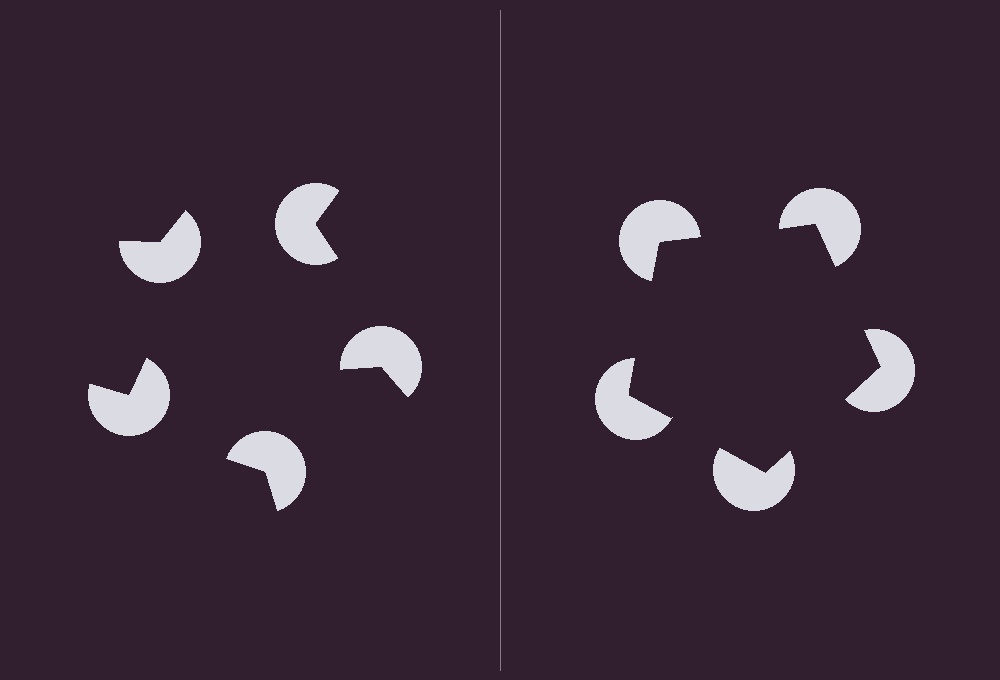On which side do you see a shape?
An illusory pentagon appears on the right side. On the left side the wedge cuts are rotated, so no coherent shape forms.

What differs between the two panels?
The pac-man discs are positioned identically on both sides; only the wedge orientations differ. On the right they align to a pentagon; on the left they are misaligned.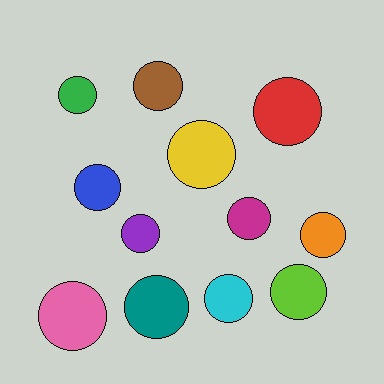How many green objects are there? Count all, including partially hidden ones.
There is 1 green object.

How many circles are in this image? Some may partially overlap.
There are 12 circles.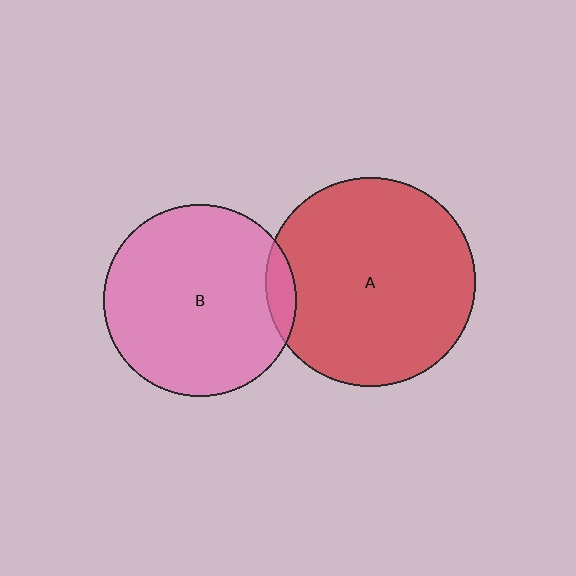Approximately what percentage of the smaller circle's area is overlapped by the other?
Approximately 5%.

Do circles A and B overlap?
Yes.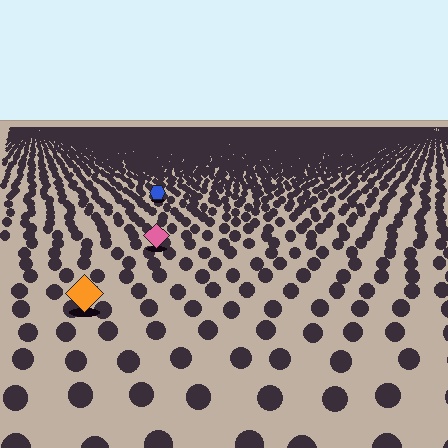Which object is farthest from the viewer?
The blue hexagon is farthest from the viewer. It appears smaller and the ground texture around it is denser.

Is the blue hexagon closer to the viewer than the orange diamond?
No. The orange diamond is closer — you can tell from the texture gradient: the ground texture is coarser near it.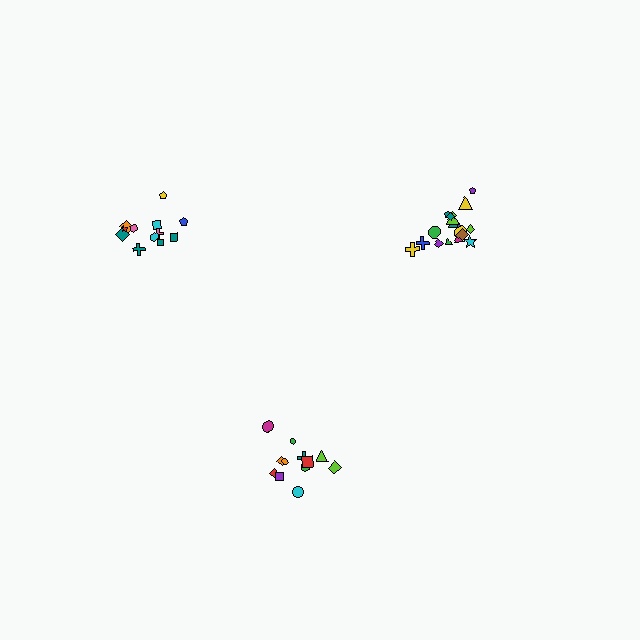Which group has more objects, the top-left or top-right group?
The top-right group.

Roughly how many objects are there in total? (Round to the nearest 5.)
Roughly 40 objects in total.